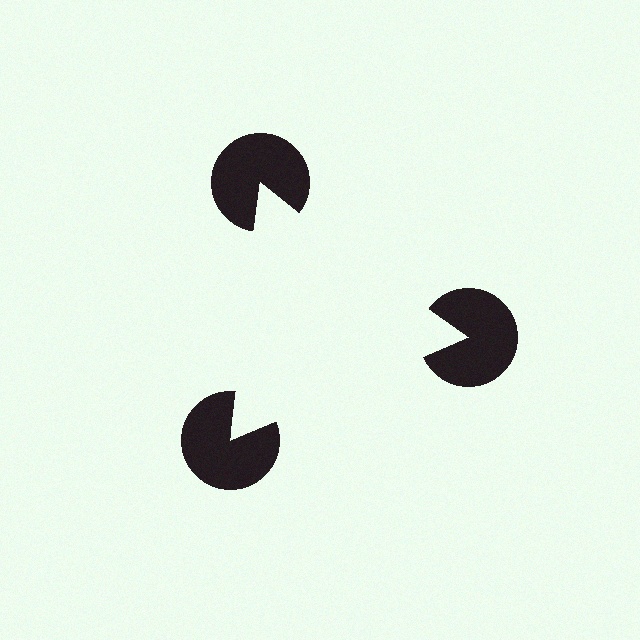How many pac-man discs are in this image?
There are 3 — one at each vertex of the illusory triangle.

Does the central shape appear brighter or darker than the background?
It typically appears slightly brighter than the background, even though no actual brightness change is drawn.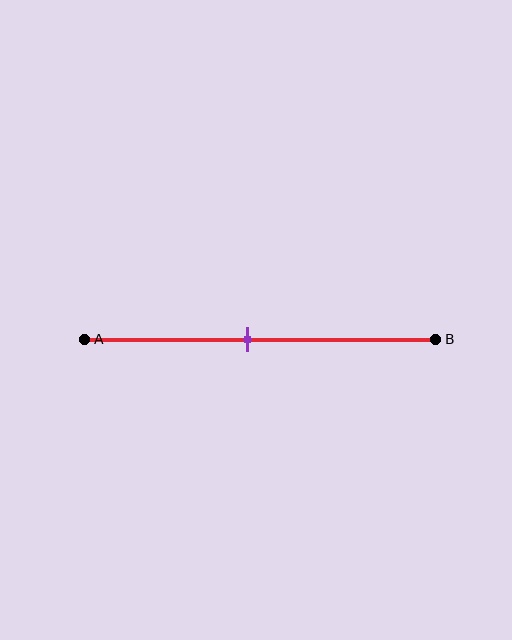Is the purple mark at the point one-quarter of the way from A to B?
No, the mark is at about 45% from A, not at the 25% one-quarter point.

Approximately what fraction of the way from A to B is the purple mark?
The purple mark is approximately 45% of the way from A to B.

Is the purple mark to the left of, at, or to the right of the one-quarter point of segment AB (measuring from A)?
The purple mark is to the right of the one-quarter point of segment AB.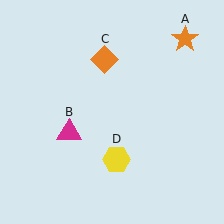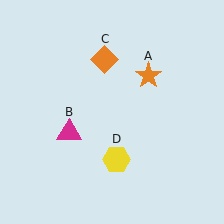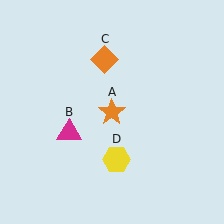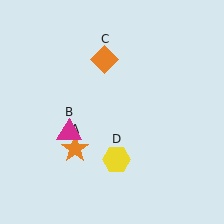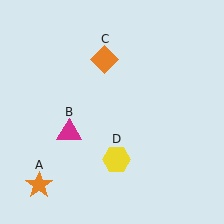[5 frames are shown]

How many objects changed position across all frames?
1 object changed position: orange star (object A).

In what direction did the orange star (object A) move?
The orange star (object A) moved down and to the left.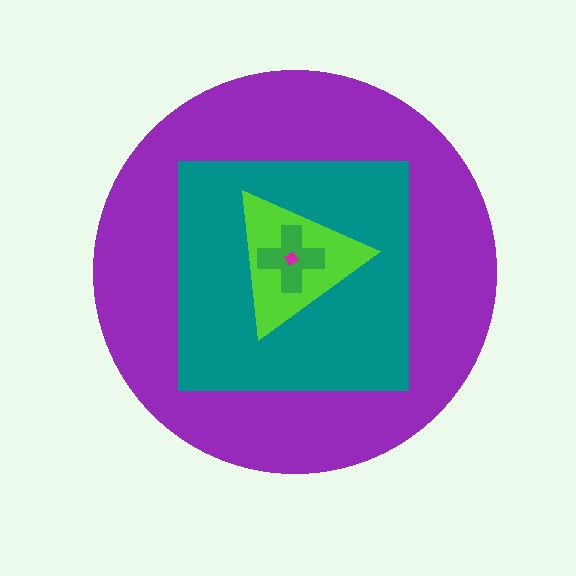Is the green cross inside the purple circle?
Yes.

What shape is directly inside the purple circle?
The teal square.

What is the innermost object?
The magenta diamond.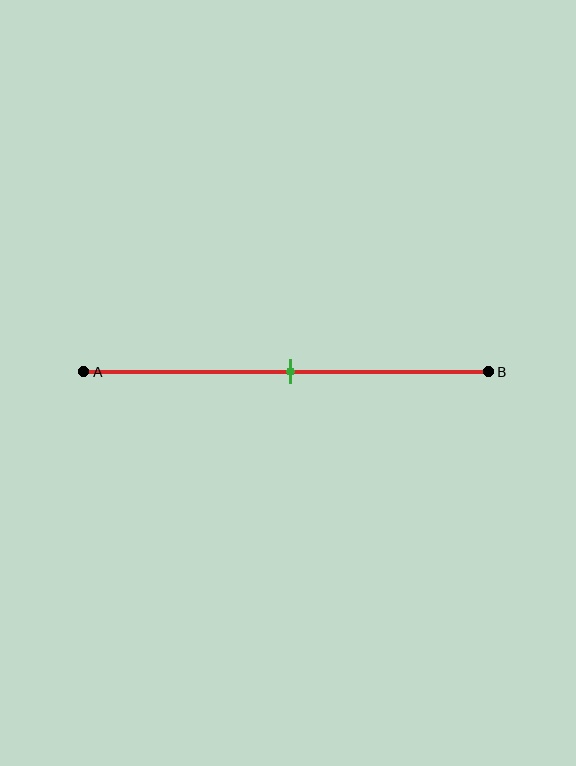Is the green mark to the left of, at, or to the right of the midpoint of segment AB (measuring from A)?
The green mark is approximately at the midpoint of segment AB.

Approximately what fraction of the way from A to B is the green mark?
The green mark is approximately 50% of the way from A to B.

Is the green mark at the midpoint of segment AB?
Yes, the mark is approximately at the midpoint.